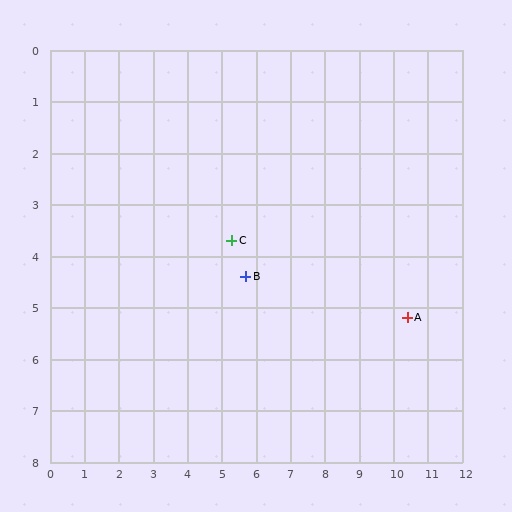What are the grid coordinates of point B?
Point B is at approximately (5.7, 4.4).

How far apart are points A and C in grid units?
Points A and C are about 5.3 grid units apart.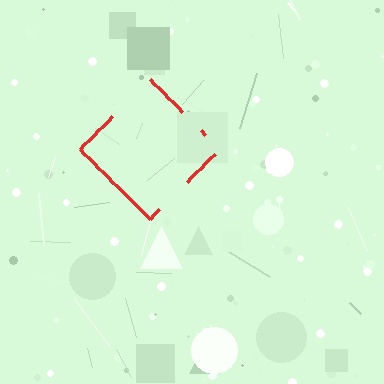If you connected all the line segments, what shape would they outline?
They would outline a diamond.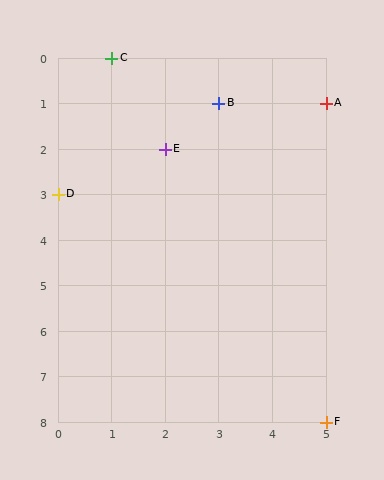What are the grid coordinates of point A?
Point A is at grid coordinates (5, 1).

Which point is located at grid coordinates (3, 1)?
Point B is at (3, 1).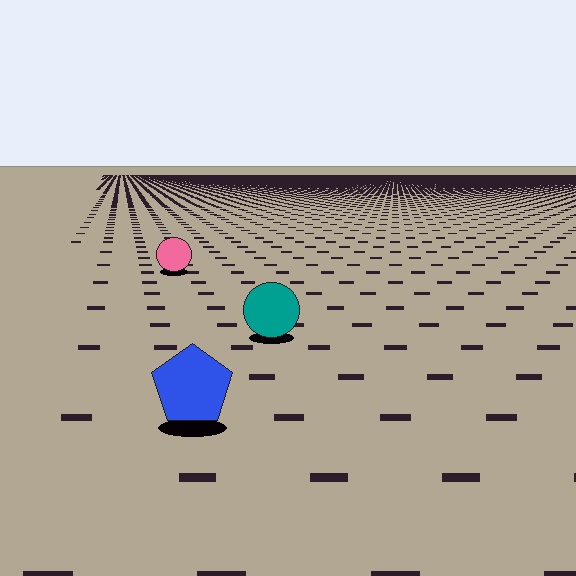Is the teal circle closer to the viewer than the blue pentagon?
No. The blue pentagon is closer — you can tell from the texture gradient: the ground texture is coarser near it.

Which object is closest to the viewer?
The blue pentagon is closest. The texture marks near it are larger and more spread out.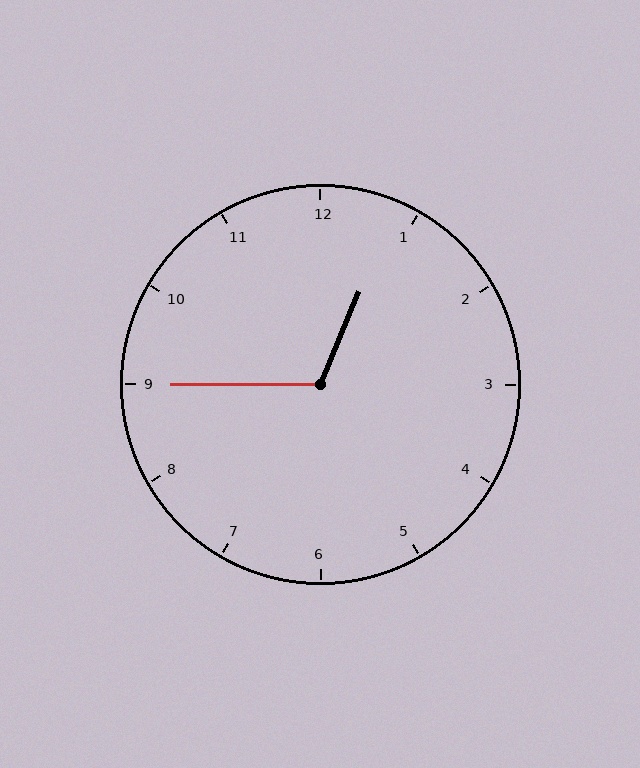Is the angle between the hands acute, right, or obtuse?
It is obtuse.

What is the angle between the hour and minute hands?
Approximately 112 degrees.